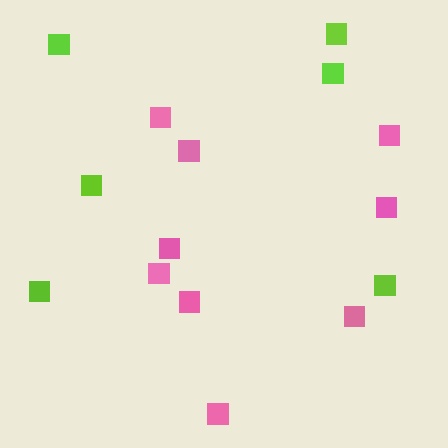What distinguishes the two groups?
There are 2 groups: one group of pink squares (9) and one group of lime squares (6).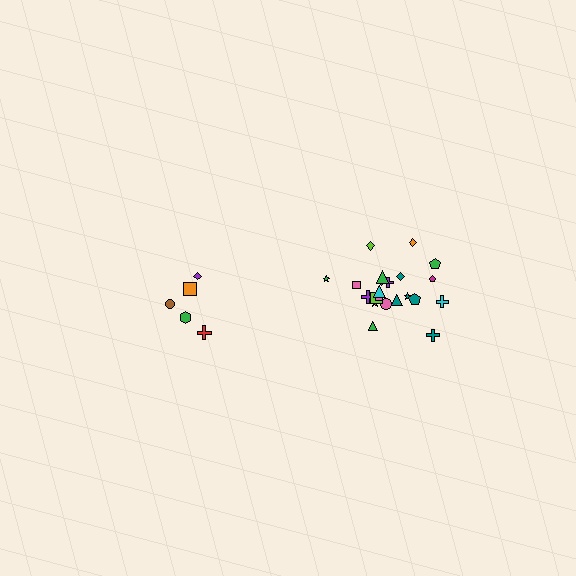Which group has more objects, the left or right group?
The right group.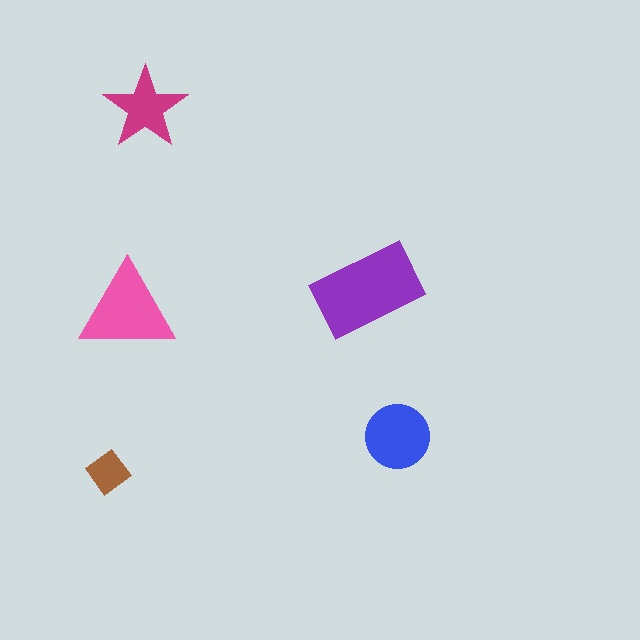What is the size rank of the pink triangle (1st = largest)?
2nd.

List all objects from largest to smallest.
The purple rectangle, the pink triangle, the blue circle, the magenta star, the brown diamond.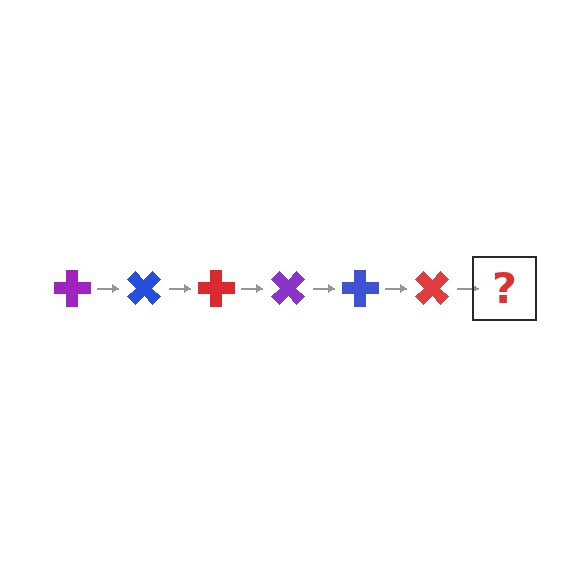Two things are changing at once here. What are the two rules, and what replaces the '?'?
The two rules are that it rotates 45 degrees each step and the color cycles through purple, blue, and red. The '?' should be a purple cross, rotated 270 degrees from the start.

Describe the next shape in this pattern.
It should be a purple cross, rotated 270 degrees from the start.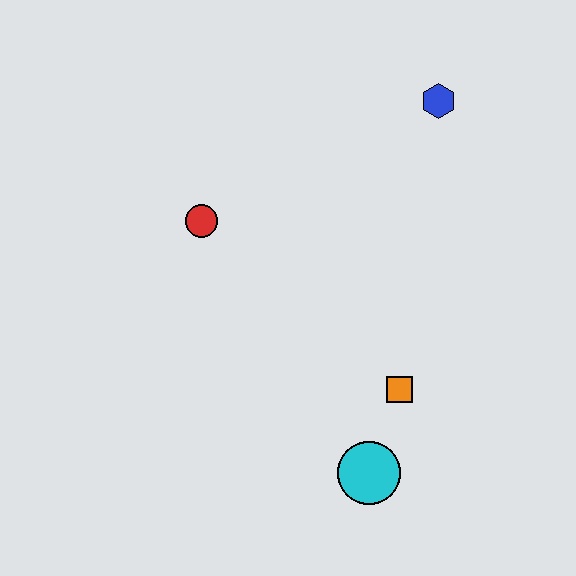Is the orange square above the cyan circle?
Yes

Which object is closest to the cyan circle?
The orange square is closest to the cyan circle.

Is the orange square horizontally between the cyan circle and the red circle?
No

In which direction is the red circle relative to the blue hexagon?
The red circle is to the left of the blue hexagon.